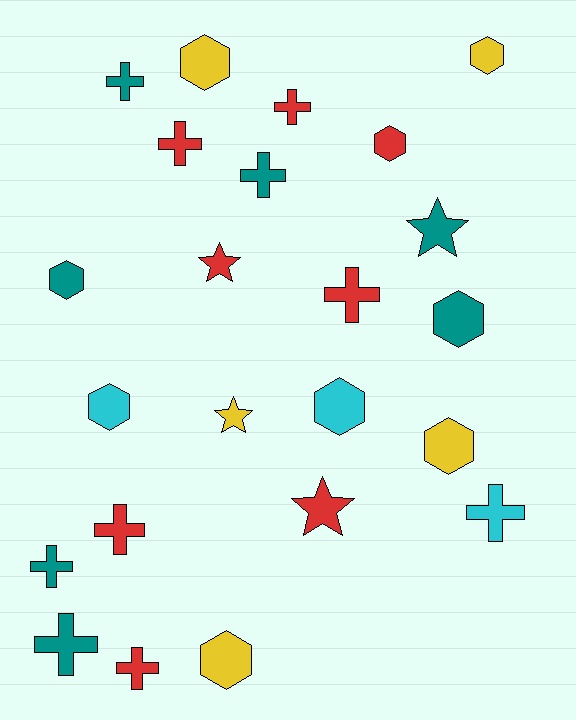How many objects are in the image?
There are 23 objects.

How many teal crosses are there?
There are 4 teal crosses.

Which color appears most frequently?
Red, with 8 objects.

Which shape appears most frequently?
Cross, with 10 objects.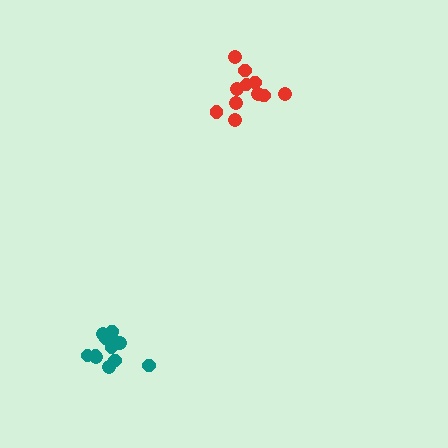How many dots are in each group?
Group 1: 14 dots, Group 2: 11 dots (25 total).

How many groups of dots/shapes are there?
There are 2 groups.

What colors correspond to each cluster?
The clusters are colored: teal, red.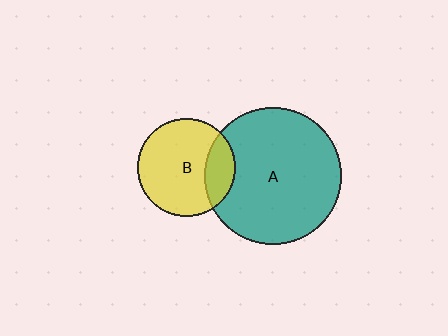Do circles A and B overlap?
Yes.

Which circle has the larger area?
Circle A (teal).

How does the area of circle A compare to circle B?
Approximately 1.9 times.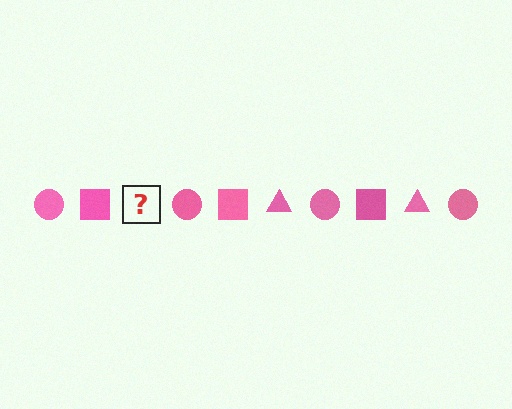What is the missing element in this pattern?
The missing element is a pink triangle.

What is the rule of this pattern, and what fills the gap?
The rule is that the pattern cycles through circle, square, triangle shapes in pink. The gap should be filled with a pink triangle.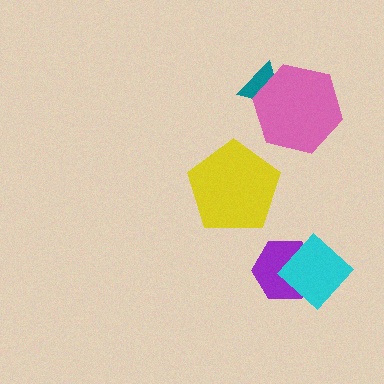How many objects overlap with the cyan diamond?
1 object overlaps with the cyan diamond.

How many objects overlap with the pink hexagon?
1 object overlaps with the pink hexagon.